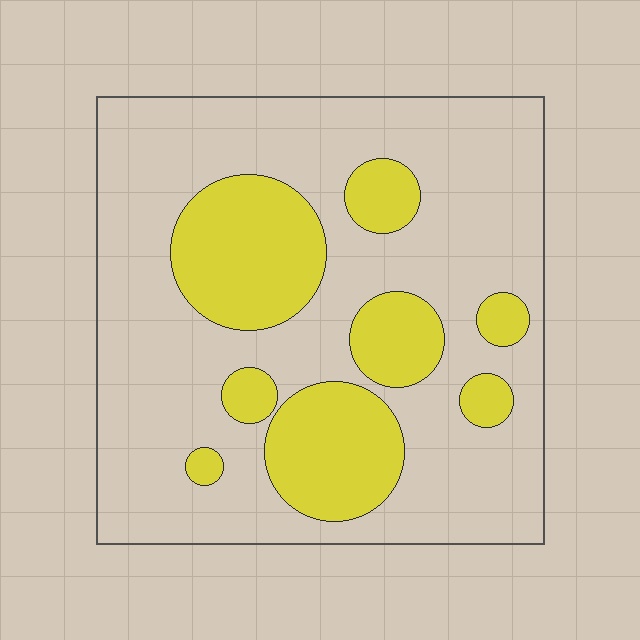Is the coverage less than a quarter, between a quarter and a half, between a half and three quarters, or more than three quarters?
Between a quarter and a half.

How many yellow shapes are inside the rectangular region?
8.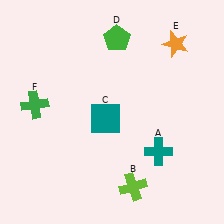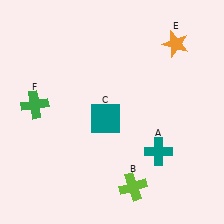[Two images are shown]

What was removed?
The green pentagon (D) was removed in Image 2.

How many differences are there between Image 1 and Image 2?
There is 1 difference between the two images.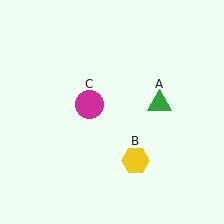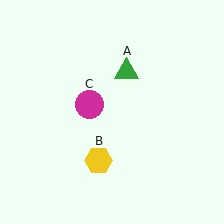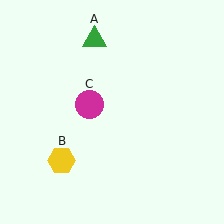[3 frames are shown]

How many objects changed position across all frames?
2 objects changed position: green triangle (object A), yellow hexagon (object B).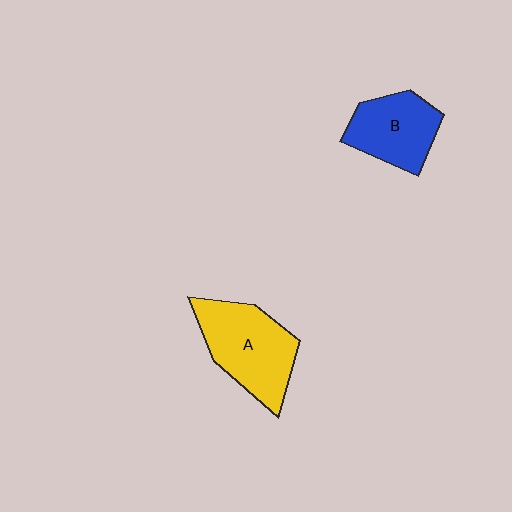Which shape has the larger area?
Shape A (yellow).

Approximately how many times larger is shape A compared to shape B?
Approximately 1.3 times.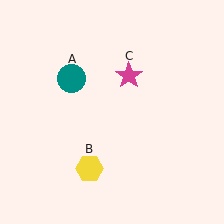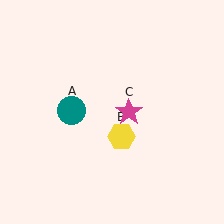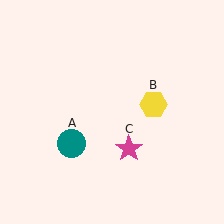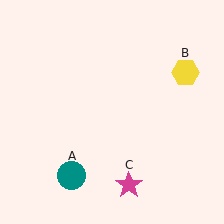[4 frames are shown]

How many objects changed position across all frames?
3 objects changed position: teal circle (object A), yellow hexagon (object B), magenta star (object C).